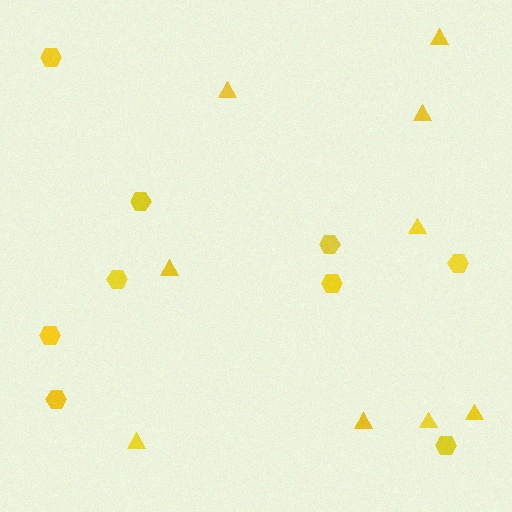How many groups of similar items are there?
There are 2 groups: one group of hexagons (9) and one group of triangles (9).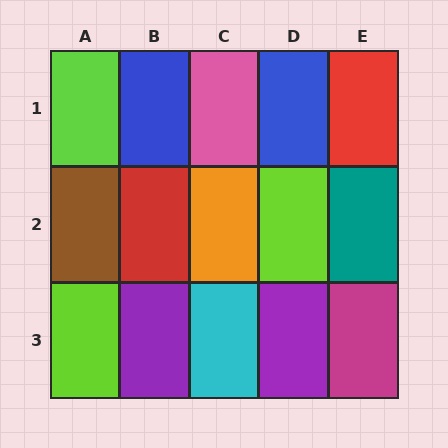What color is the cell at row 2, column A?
Brown.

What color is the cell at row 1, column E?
Red.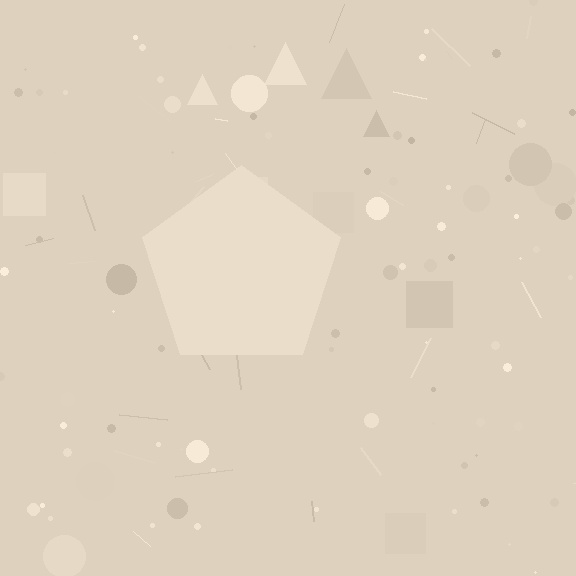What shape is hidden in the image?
A pentagon is hidden in the image.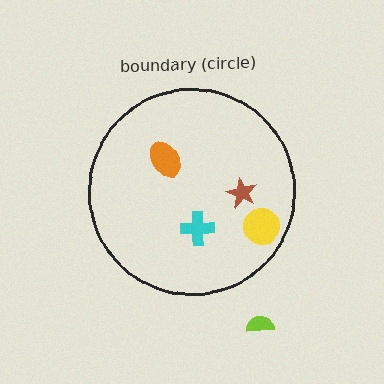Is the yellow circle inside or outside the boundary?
Inside.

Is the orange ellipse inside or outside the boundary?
Inside.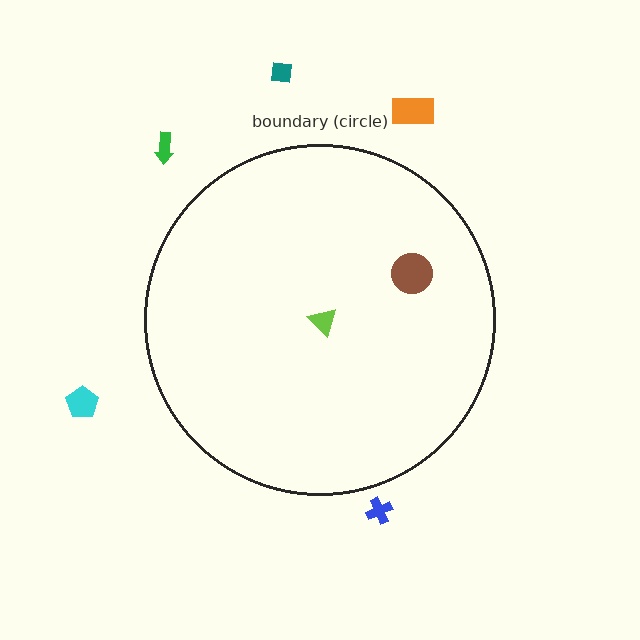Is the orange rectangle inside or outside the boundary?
Outside.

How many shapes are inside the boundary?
2 inside, 5 outside.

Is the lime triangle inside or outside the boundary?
Inside.